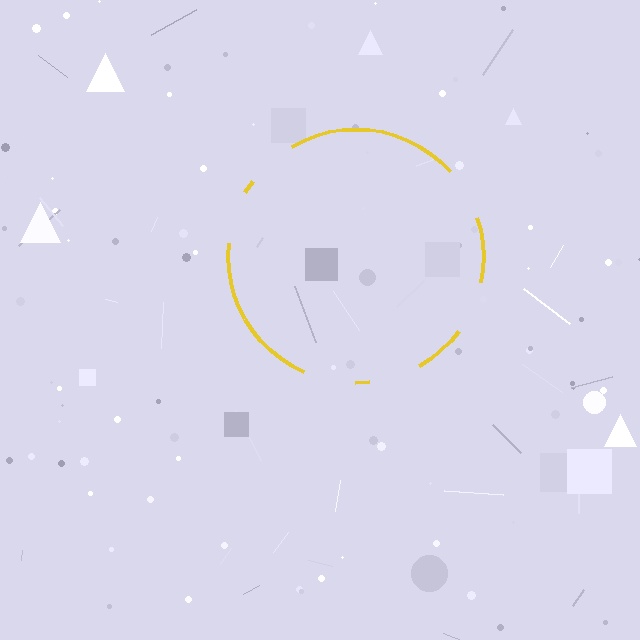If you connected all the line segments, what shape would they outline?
They would outline a circle.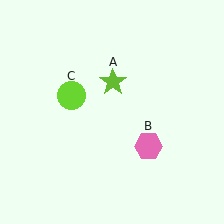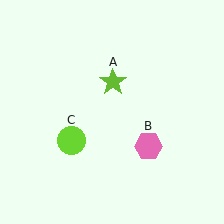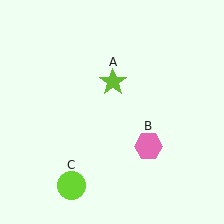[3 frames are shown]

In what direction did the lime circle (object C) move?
The lime circle (object C) moved down.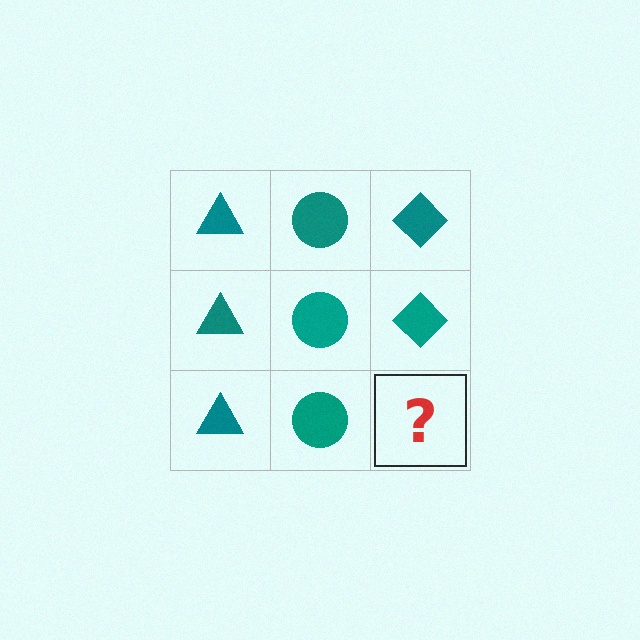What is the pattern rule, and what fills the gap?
The rule is that each column has a consistent shape. The gap should be filled with a teal diamond.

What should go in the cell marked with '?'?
The missing cell should contain a teal diamond.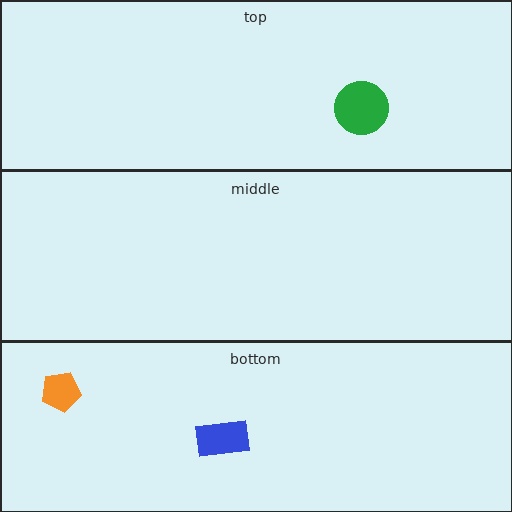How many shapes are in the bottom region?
2.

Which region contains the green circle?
The top region.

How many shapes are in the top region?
1.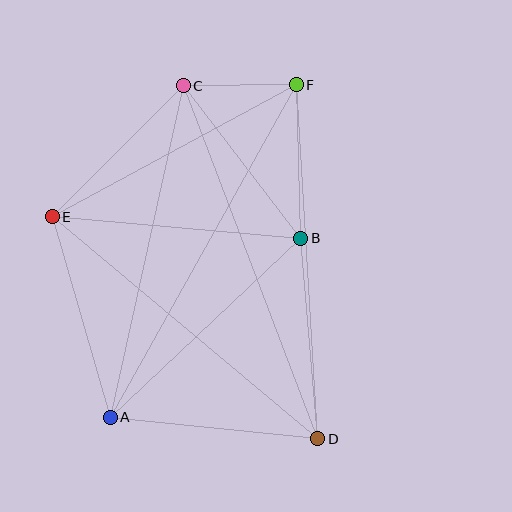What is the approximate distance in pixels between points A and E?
The distance between A and E is approximately 209 pixels.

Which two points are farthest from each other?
Points A and F are farthest from each other.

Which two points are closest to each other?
Points C and F are closest to each other.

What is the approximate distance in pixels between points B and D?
The distance between B and D is approximately 201 pixels.